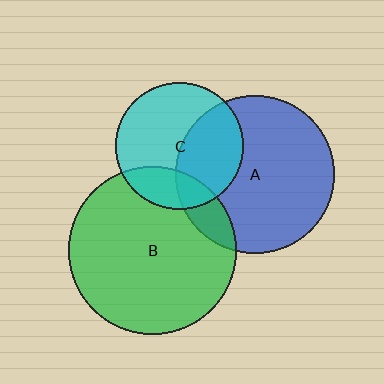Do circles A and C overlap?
Yes.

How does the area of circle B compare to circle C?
Approximately 1.7 times.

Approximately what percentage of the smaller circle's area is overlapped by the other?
Approximately 40%.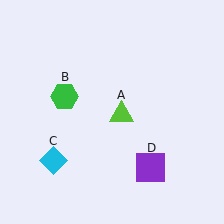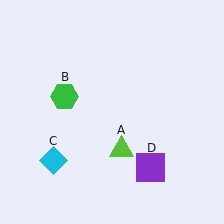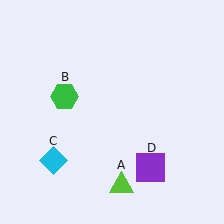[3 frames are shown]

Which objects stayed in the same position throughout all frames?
Green hexagon (object B) and cyan diamond (object C) and purple square (object D) remained stationary.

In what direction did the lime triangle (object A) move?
The lime triangle (object A) moved down.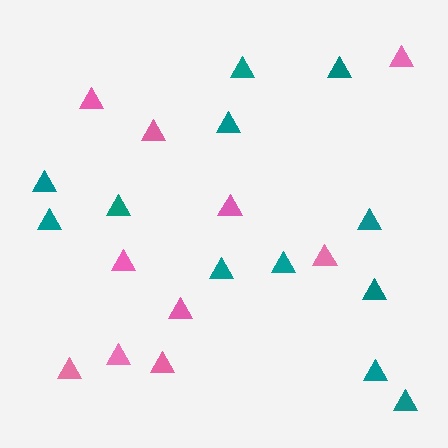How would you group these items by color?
There are 2 groups: one group of teal triangles (12) and one group of pink triangles (10).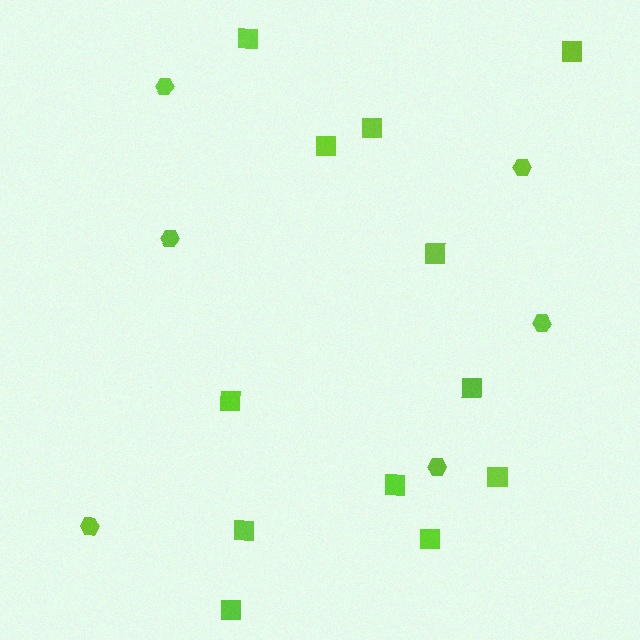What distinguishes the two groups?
There are 2 groups: one group of squares (12) and one group of hexagons (6).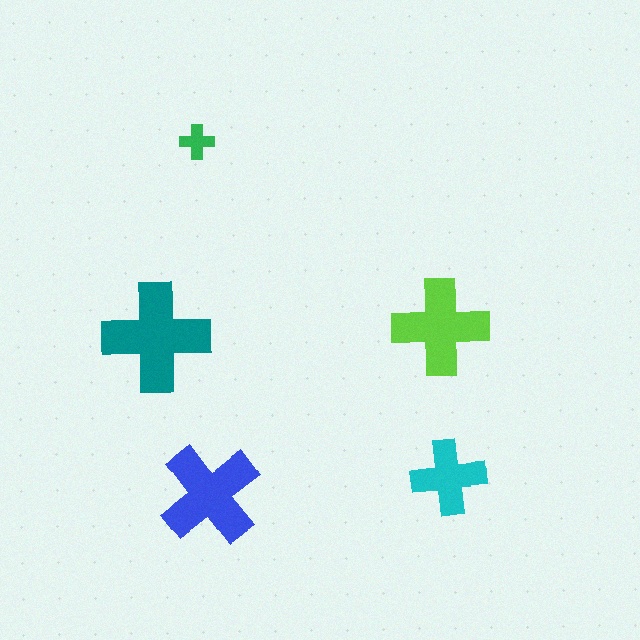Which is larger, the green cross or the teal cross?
The teal one.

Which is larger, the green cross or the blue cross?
The blue one.